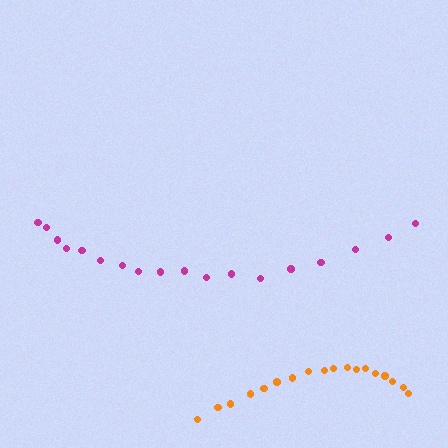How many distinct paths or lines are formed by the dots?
There are 2 distinct paths.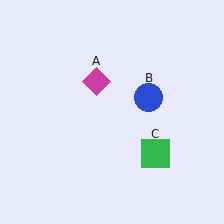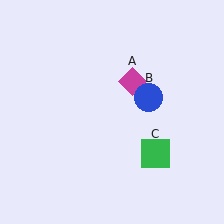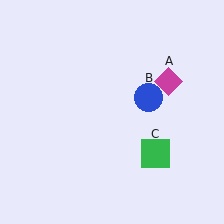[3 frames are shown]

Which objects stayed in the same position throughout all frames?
Blue circle (object B) and green square (object C) remained stationary.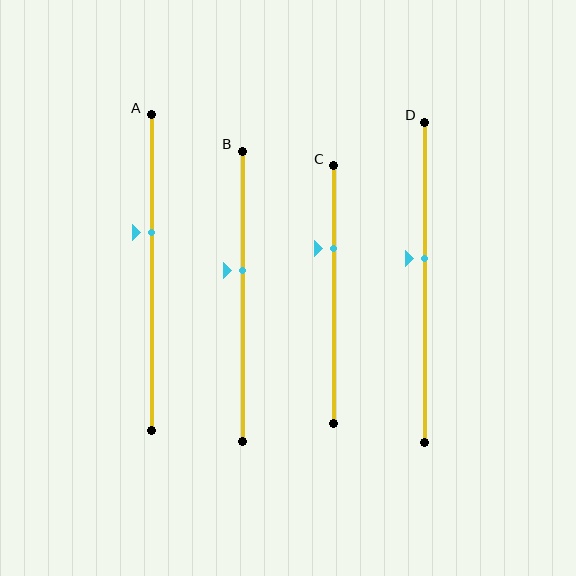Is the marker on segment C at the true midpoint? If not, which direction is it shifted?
No, the marker on segment C is shifted upward by about 18% of the segment length.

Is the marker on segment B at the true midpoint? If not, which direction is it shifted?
No, the marker on segment B is shifted upward by about 9% of the segment length.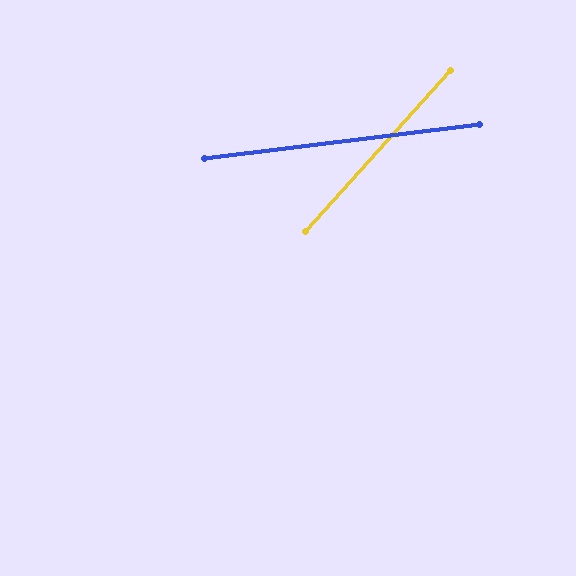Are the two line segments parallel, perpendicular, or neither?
Neither parallel nor perpendicular — they differ by about 41°.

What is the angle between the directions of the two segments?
Approximately 41 degrees.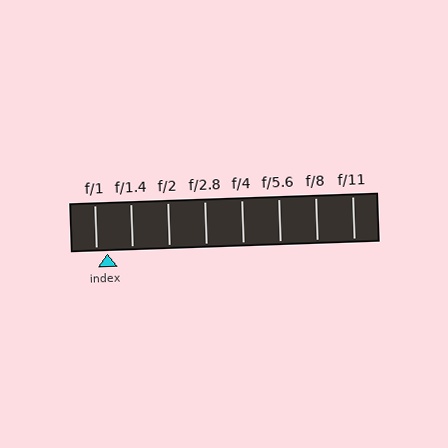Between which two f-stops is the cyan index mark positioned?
The index mark is between f/1 and f/1.4.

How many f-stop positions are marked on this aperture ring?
There are 8 f-stop positions marked.